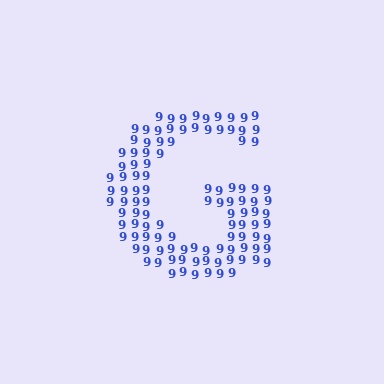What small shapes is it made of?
It is made of small digit 9's.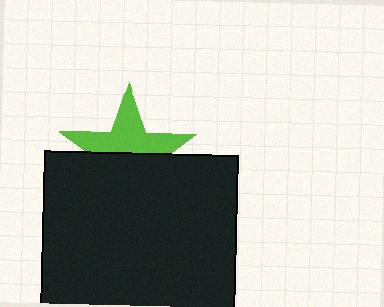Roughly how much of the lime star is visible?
About half of it is visible (roughly 50%).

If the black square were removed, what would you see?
You would see the complete lime star.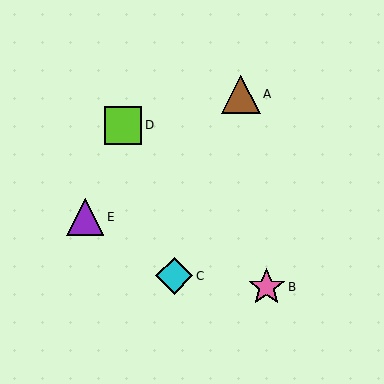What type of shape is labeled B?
Shape B is a pink star.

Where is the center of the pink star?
The center of the pink star is at (267, 287).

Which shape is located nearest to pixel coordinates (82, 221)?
The purple triangle (labeled E) at (85, 218) is nearest to that location.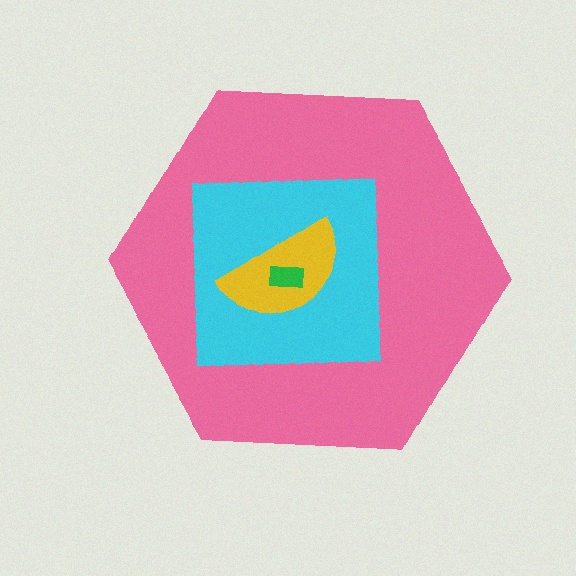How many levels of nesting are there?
4.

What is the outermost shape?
The pink hexagon.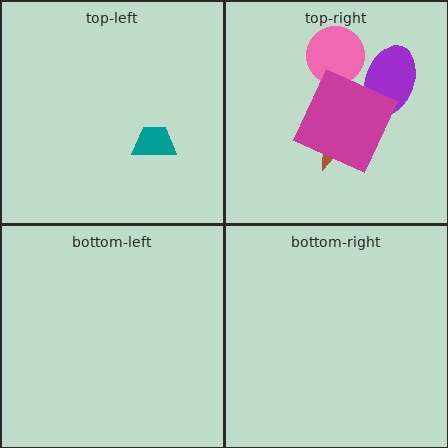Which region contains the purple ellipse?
The top-right region.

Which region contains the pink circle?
The top-right region.